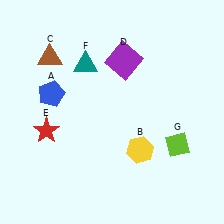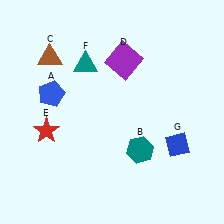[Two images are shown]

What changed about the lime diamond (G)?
In Image 1, G is lime. In Image 2, it changed to blue.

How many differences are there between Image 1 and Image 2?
There are 2 differences between the two images.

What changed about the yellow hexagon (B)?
In Image 1, B is yellow. In Image 2, it changed to teal.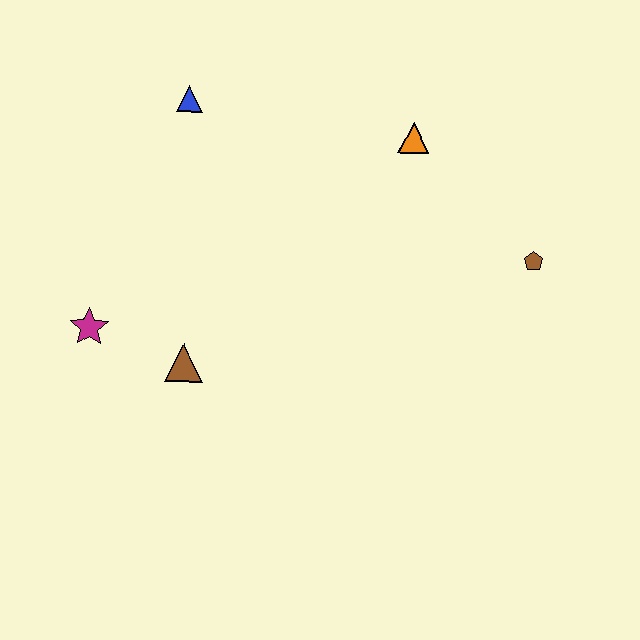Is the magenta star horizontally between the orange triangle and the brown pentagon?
No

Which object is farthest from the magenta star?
The brown pentagon is farthest from the magenta star.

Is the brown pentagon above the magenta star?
Yes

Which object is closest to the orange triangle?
The brown pentagon is closest to the orange triangle.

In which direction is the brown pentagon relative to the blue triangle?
The brown pentagon is to the right of the blue triangle.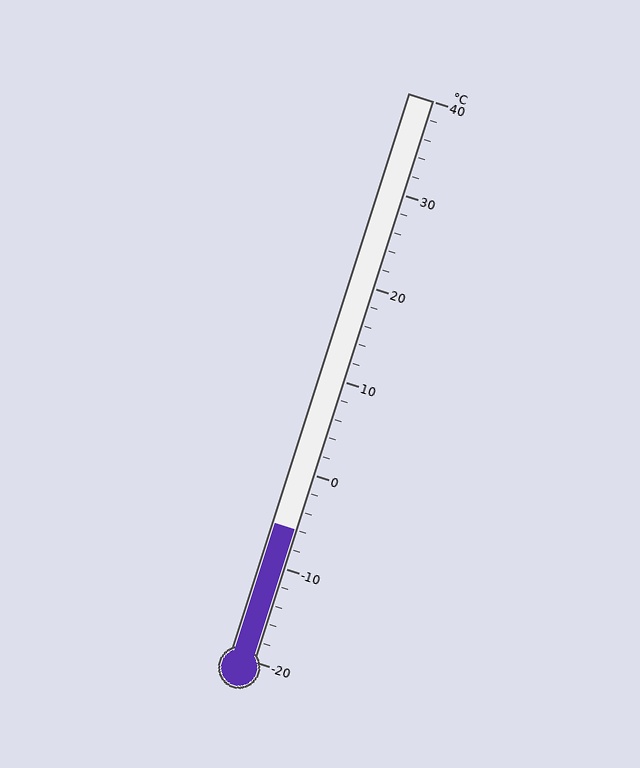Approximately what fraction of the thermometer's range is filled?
The thermometer is filled to approximately 25% of its range.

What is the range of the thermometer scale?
The thermometer scale ranges from -20°C to 40°C.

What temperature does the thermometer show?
The thermometer shows approximately -6°C.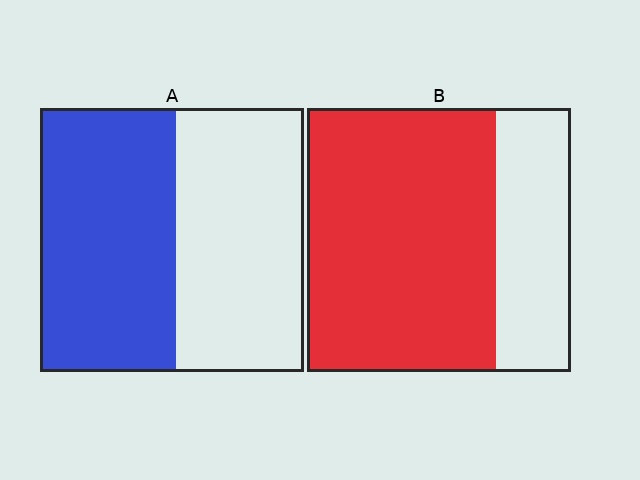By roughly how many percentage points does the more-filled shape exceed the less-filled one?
By roughly 20 percentage points (B over A).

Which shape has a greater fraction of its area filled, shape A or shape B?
Shape B.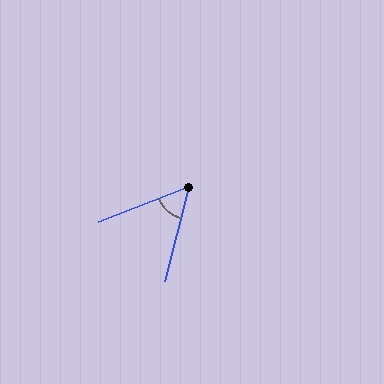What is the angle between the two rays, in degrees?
Approximately 54 degrees.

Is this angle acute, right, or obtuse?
It is acute.